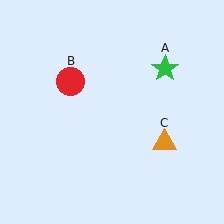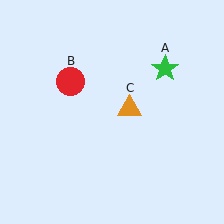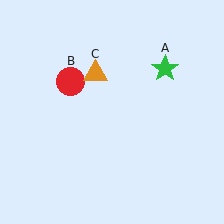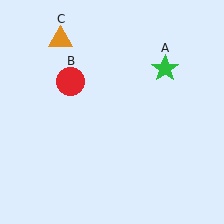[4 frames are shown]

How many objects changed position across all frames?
1 object changed position: orange triangle (object C).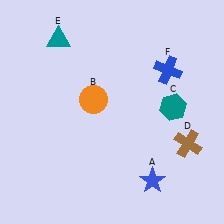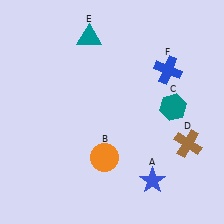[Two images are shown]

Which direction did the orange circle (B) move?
The orange circle (B) moved down.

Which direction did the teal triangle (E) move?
The teal triangle (E) moved right.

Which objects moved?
The objects that moved are: the orange circle (B), the teal triangle (E).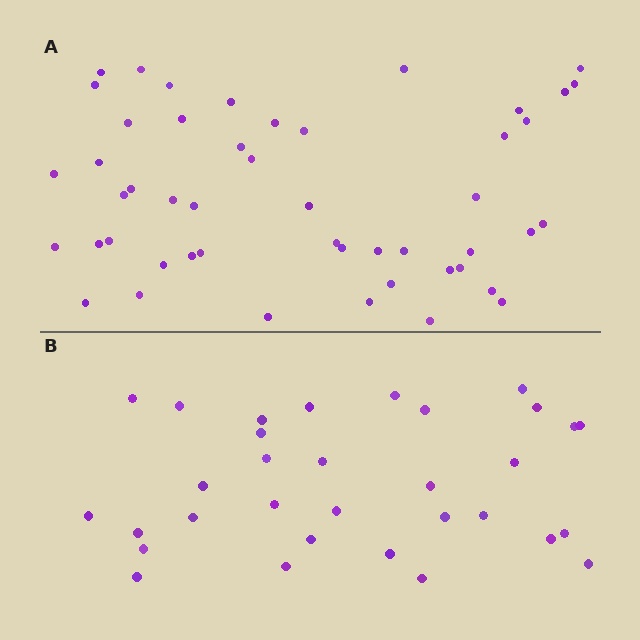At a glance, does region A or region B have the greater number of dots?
Region A (the top region) has more dots.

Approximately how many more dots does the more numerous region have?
Region A has approximately 15 more dots than region B.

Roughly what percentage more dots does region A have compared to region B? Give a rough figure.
About 55% more.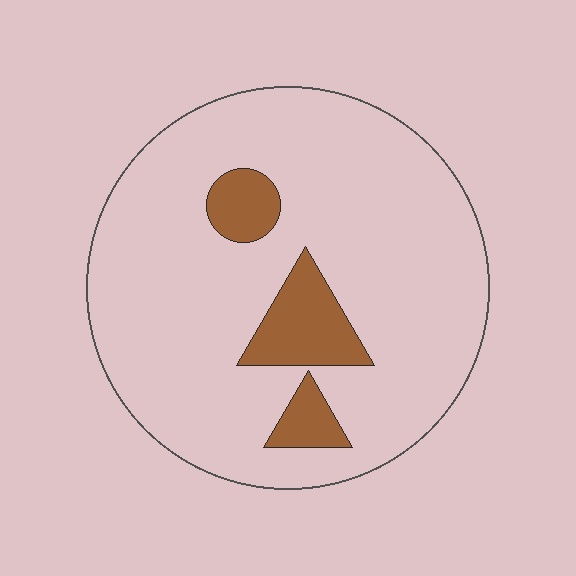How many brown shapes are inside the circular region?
3.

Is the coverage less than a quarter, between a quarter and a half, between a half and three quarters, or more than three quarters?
Less than a quarter.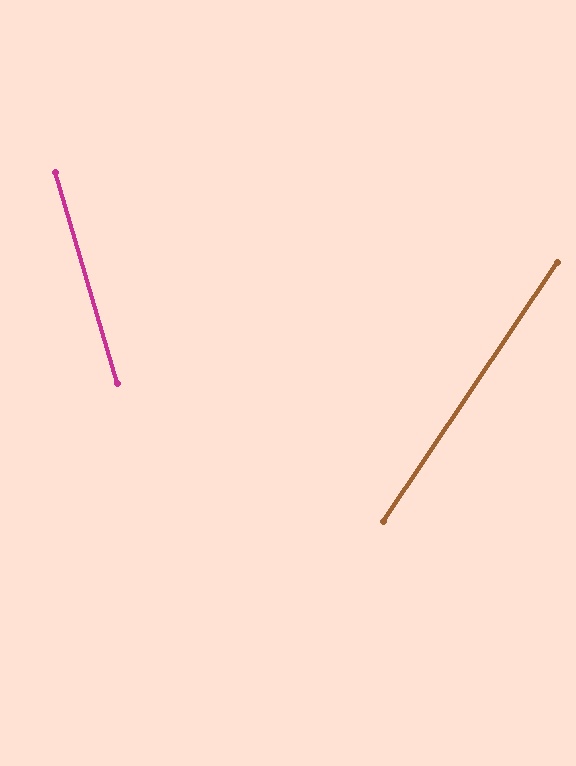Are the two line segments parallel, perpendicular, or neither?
Neither parallel nor perpendicular — they differ by about 50°.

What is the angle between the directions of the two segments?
Approximately 50 degrees.